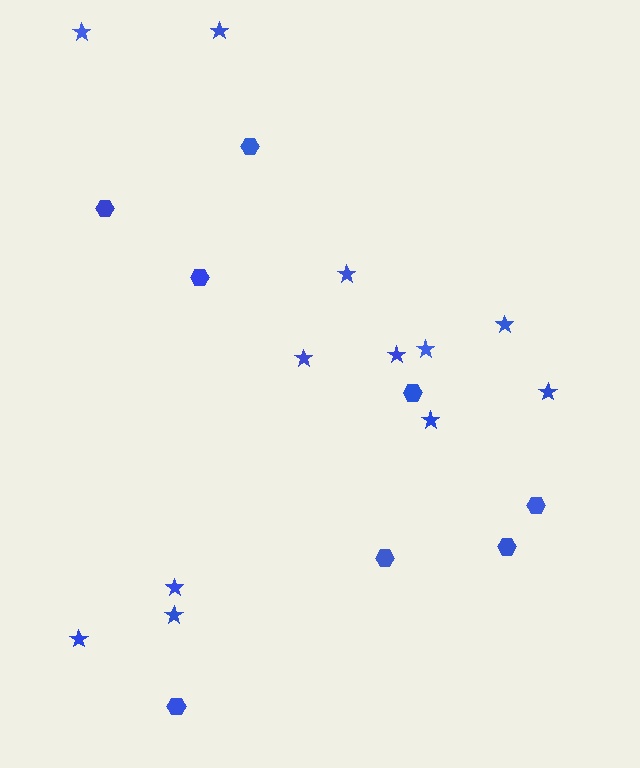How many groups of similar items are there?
There are 2 groups: one group of stars (12) and one group of hexagons (8).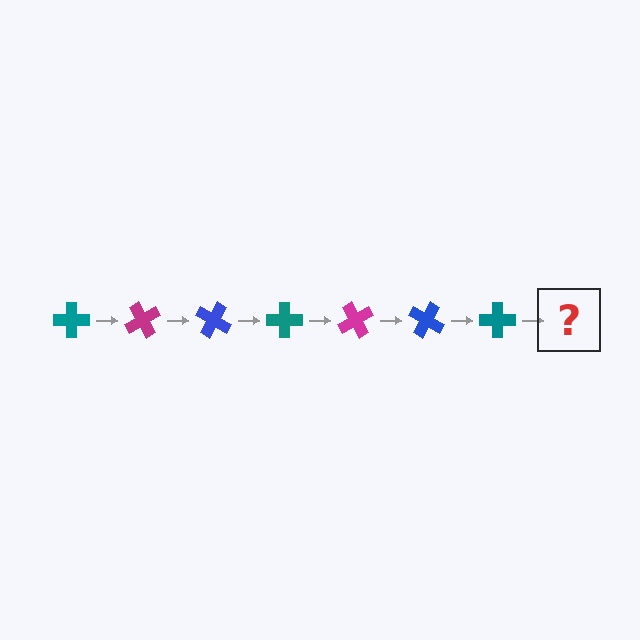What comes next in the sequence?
The next element should be a magenta cross, rotated 420 degrees from the start.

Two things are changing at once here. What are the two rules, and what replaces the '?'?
The two rules are that it rotates 60 degrees each step and the color cycles through teal, magenta, and blue. The '?' should be a magenta cross, rotated 420 degrees from the start.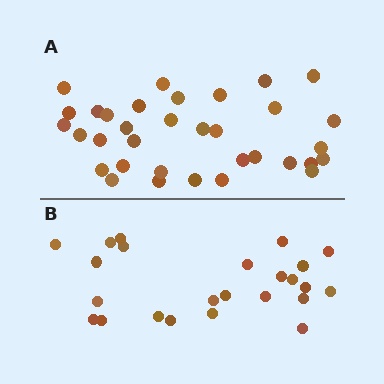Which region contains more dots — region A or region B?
Region A (the top region) has more dots.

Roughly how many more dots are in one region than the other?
Region A has roughly 10 or so more dots than region B.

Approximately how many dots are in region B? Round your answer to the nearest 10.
About 20 dots. (The exact count is 24, which rounds to 20.)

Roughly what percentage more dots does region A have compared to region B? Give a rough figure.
About 40% more.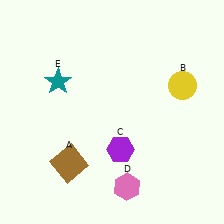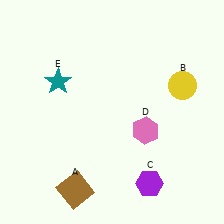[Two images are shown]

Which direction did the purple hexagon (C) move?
The purple hexagon (C) moved down.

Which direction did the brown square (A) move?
The brown square (A) moved down.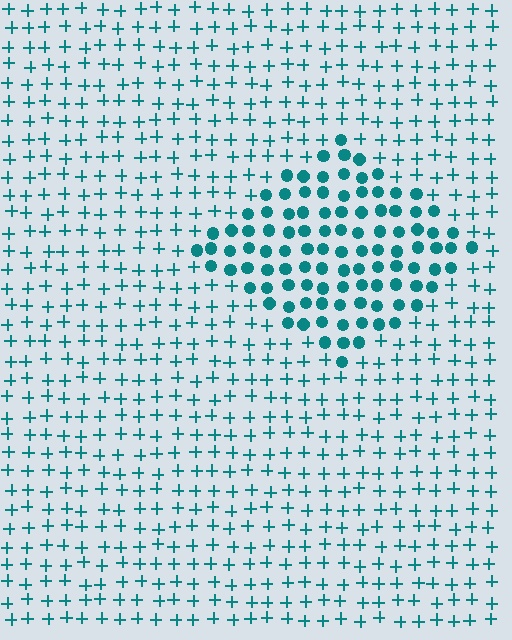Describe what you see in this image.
The image is filled with small teal elements arranged in a uniform grid. A diamond-shaped region contains circles, while the surrounding area contains plus signs. The boundary is defined purely by the change in element shape.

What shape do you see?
I see a diamond.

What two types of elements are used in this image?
The image uses circles inside the diamond region and plus signs outside it.